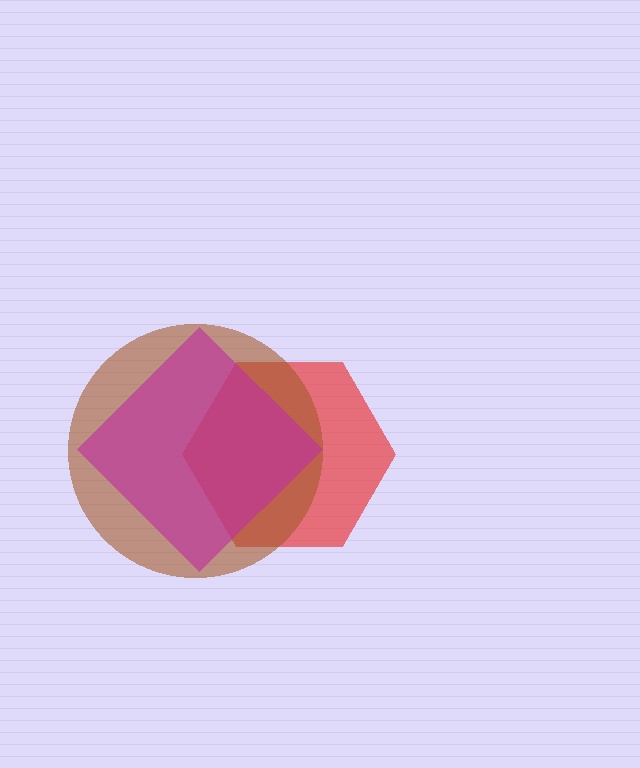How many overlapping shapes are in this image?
There are 3 overlapping shapes in the image.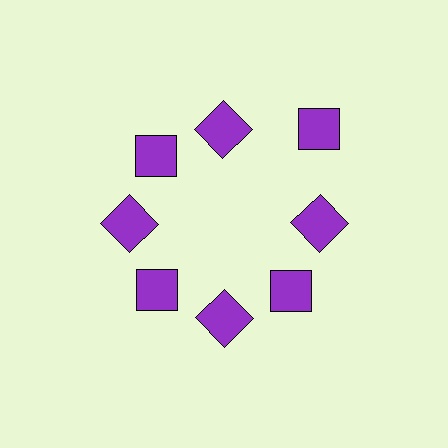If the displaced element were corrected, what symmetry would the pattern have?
It would have 8-fold rotational symmetry — the pattern would map onto itself every 45 degrees.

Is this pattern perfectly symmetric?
No. The 8 purple squares are arranged in a ring, but one element near the 2 o'clock position is pushed outward from the center, breaking the 8-fold rotational symmetry.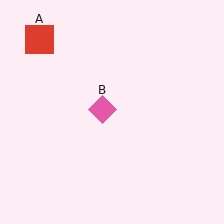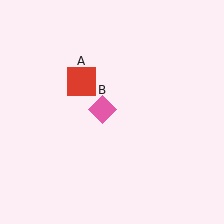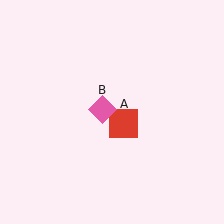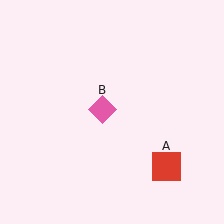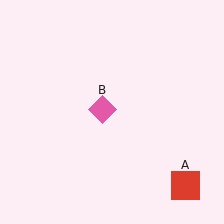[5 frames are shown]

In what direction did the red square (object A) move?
The red square (object A) moved down and to the right.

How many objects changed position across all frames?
1 object changed position: red square (object A).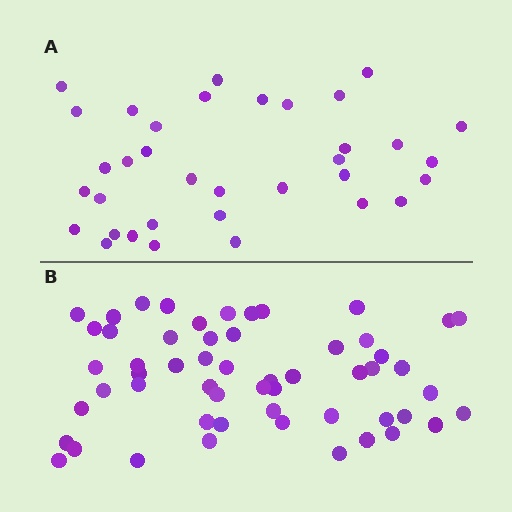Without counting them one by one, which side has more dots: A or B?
Region B (the bottom region) has more dots.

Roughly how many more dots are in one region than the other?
Region B has approximately 20 more dots than region A.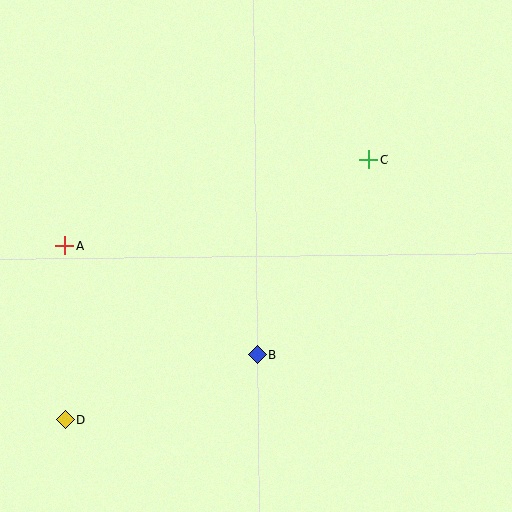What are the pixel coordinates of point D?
Point D is at (65, 420).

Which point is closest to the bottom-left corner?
Point D is closest to the bottom-left corner.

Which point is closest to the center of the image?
Point B at (257, 355) is closest to the center.